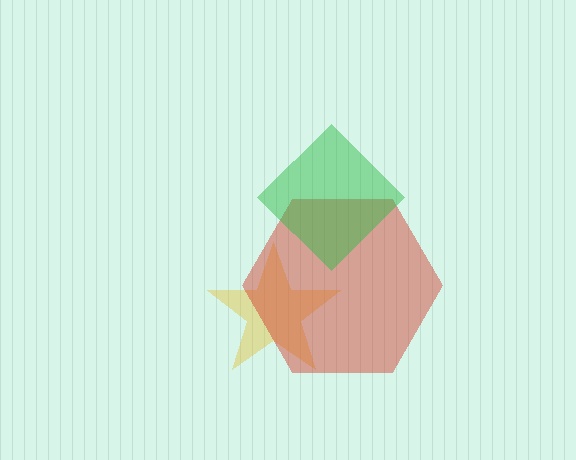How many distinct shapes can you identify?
There are 3 distinct shapes: a yellow star, a red hexagon, a green diamond.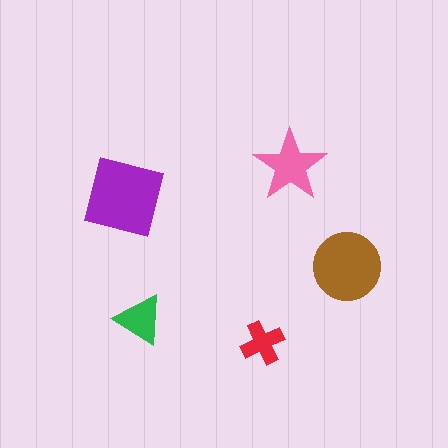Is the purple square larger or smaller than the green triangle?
Larger.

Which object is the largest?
The purple square.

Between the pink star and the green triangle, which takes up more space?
The pink star.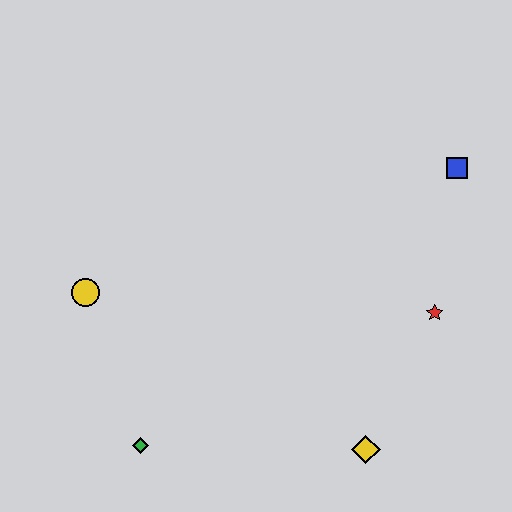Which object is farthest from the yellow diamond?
The yellow circle is farthest from the yellow diamond.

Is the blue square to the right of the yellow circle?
Yes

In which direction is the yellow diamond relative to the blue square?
The yellow diamond is below the blue square.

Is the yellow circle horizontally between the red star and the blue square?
No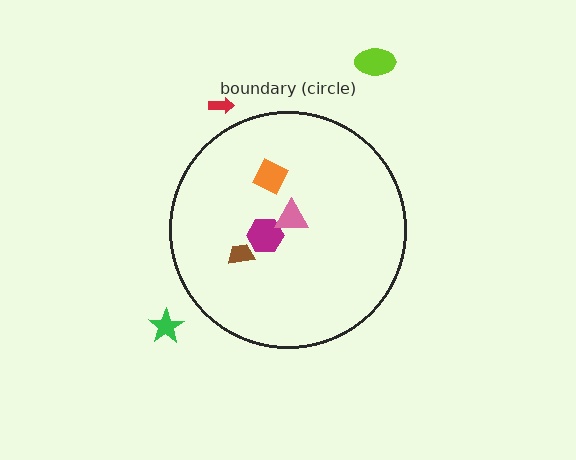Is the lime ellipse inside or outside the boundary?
Outside.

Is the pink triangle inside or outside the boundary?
Inside.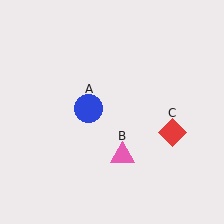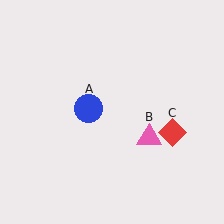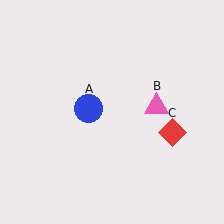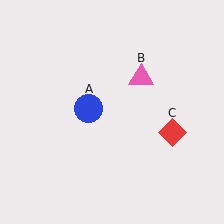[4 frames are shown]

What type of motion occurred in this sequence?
The pink triangle (object B) rotated counterclockwise around the center of the scene.